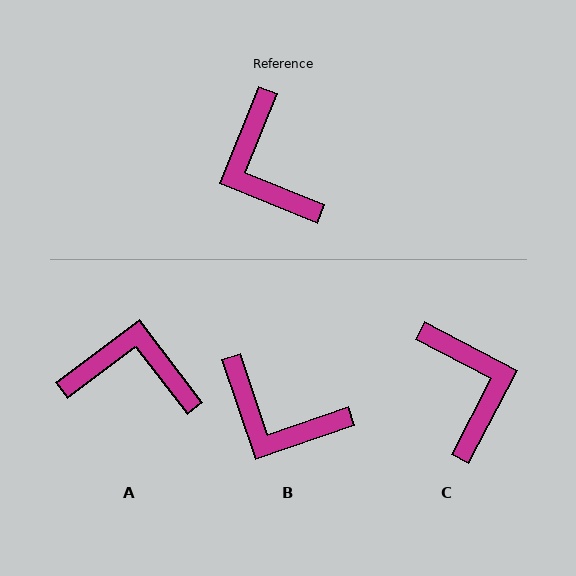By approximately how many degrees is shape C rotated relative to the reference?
Approximately 174 degrees counter-clockwise.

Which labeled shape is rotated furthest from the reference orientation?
C, about 174 degrees away.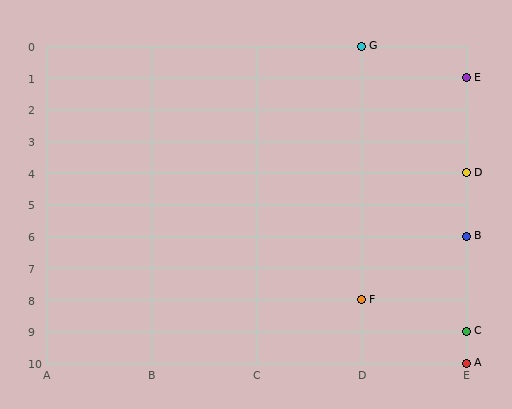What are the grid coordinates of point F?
Point F is at grid coordinates (D, 8).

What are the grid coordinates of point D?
Point D is at grid coordinates (E, 4).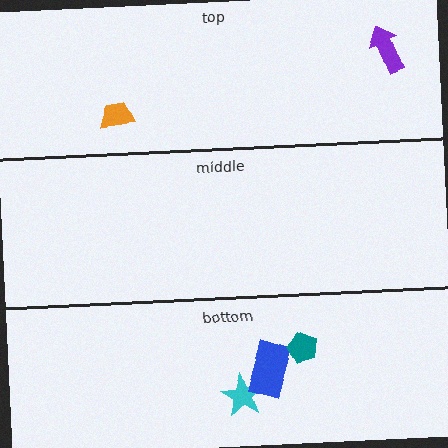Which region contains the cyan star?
The bottom region.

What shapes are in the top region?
The orange trapezoid, the purple arrow.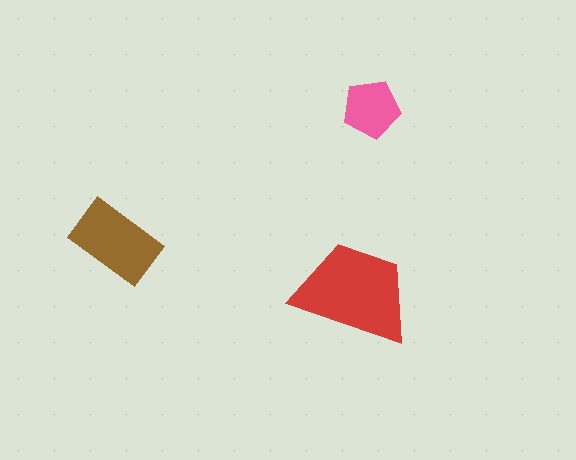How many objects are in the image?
There are 3 objects in the image.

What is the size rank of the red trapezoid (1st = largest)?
1st.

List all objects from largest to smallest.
The red trapezoid, the brown rectangle, the pink pentagon.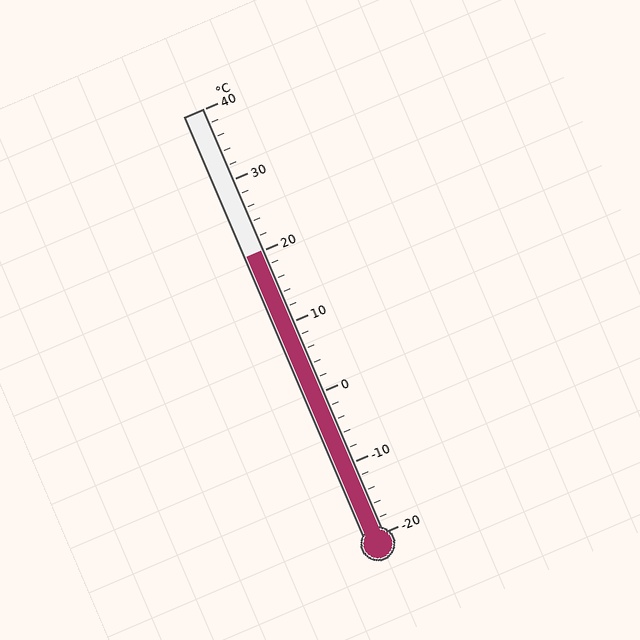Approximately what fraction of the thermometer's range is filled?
The thermometer is filled to approximately 65% of its range.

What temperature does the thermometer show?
The thermometer shows approximately 20°C.